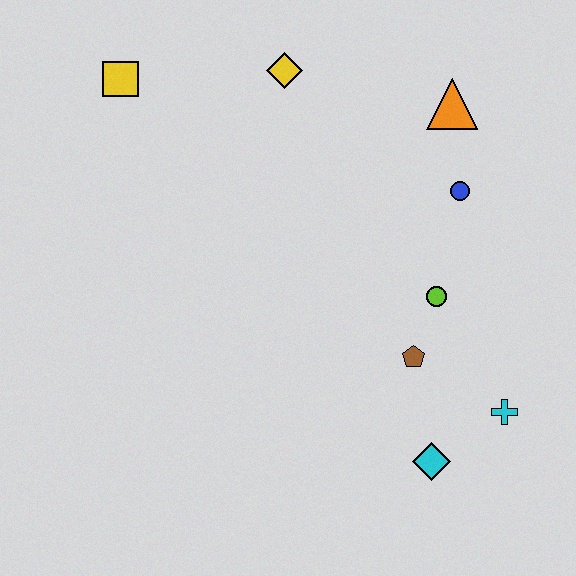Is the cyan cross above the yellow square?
No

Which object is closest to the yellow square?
The yellow diamond is closest to the yellow square.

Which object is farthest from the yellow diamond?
The cyan diamond is farthest from the yellow diamond.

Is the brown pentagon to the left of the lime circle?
Yes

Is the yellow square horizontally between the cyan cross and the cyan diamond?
No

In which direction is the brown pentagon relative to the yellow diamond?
The brown pentagon is below the yellow diamond.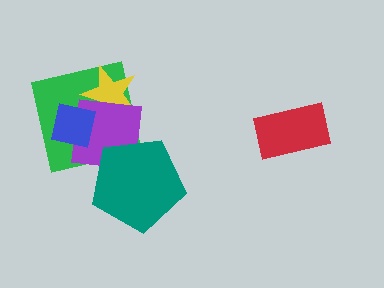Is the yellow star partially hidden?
Yes, it is partially covered by another shape.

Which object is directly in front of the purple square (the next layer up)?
The teal pentagon is directly in front of the purple square.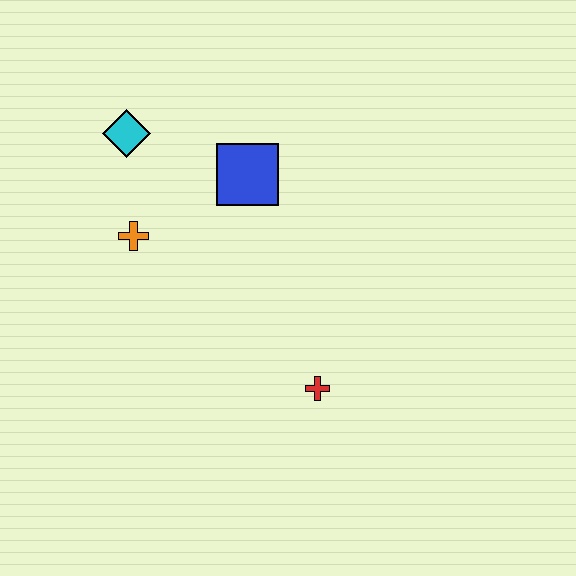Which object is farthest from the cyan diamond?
The red cross is farthest from the cyan diamond.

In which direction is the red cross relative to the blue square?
The red cross is below the blue square.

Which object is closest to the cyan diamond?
The orange cross is closest to the cyan diamond.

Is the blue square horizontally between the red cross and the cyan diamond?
Yes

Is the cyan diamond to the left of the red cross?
Yes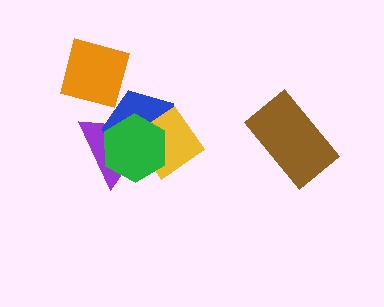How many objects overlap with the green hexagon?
3 objects overlap with the green hexagon.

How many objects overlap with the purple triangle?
3 objects overlap with the purple triangle.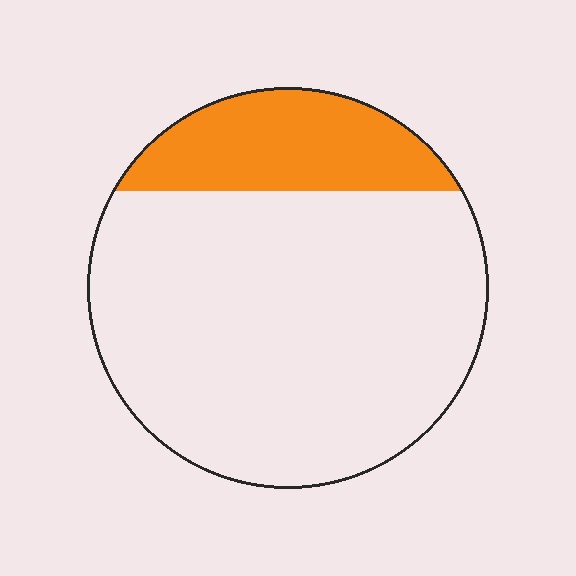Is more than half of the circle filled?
No.